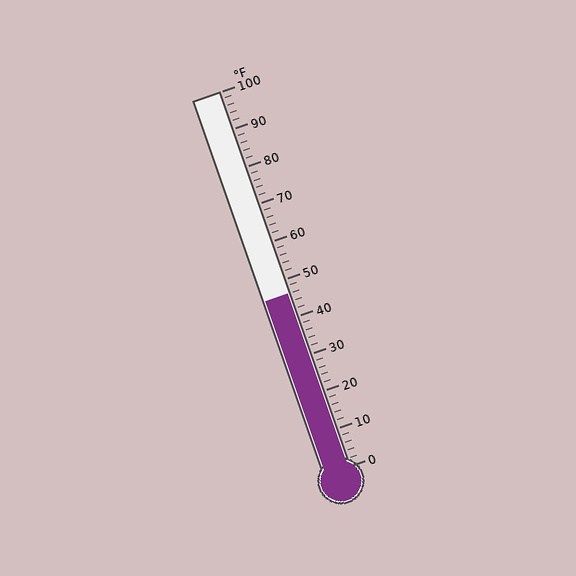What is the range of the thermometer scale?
The thermometer scale ranges from 0°F to 100°F.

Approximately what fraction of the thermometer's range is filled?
The thermometer is filled to approximately 45% of its range.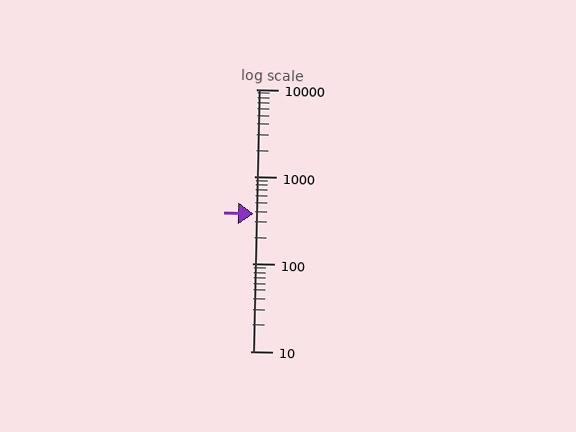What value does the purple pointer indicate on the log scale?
The pointer indicates approximately 380.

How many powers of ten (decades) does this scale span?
The scale spans 3 decades, from 10 to 10000.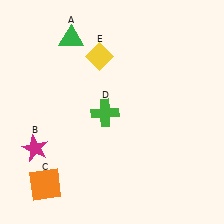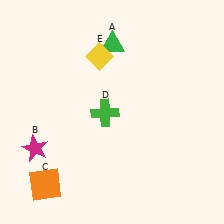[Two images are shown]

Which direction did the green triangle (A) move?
The green triangle (A) moved right.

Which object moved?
The green triangle (A) moved right.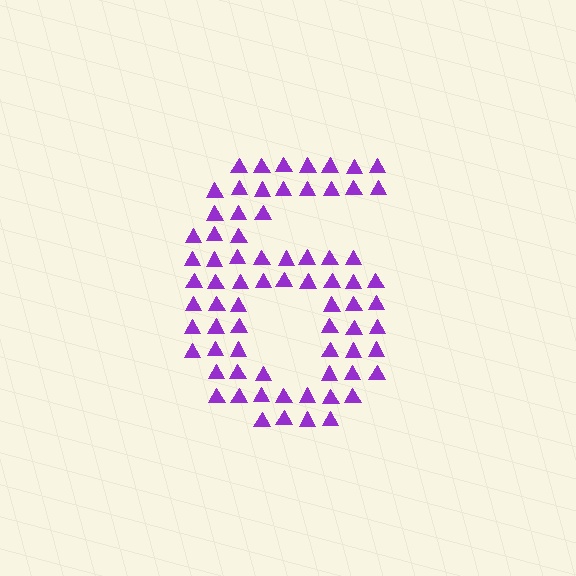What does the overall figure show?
The overall figure shows the digit 6.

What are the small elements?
The small elements are triangles.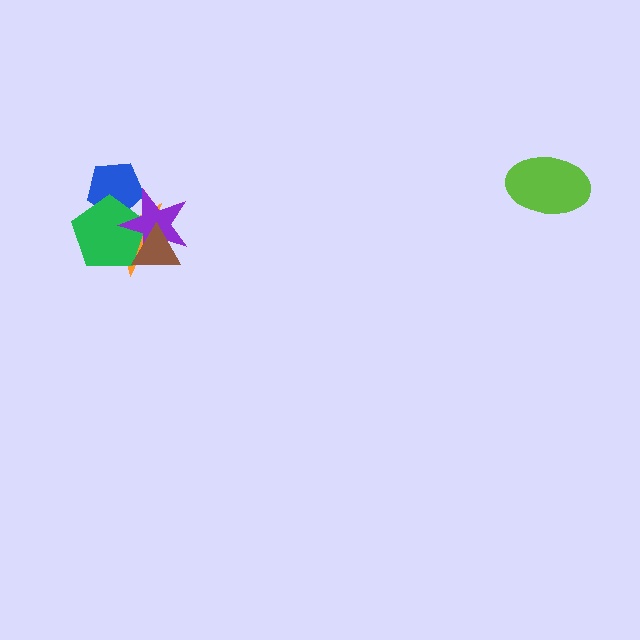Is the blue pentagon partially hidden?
Yes, it is partially covered by another shape.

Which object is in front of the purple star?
The brown triangle is in front of the purple star.